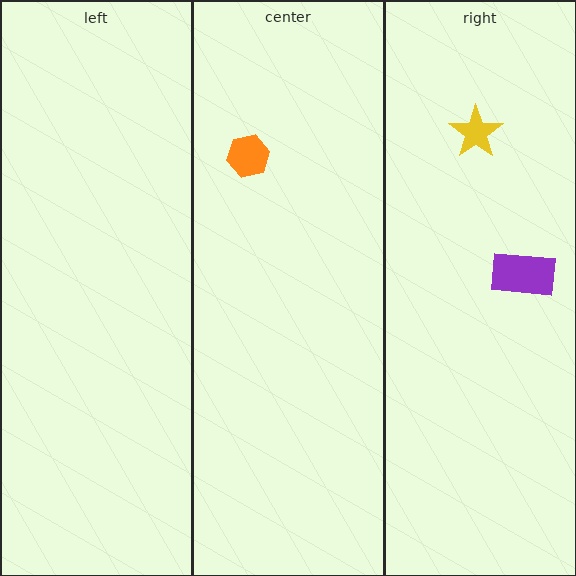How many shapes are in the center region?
1.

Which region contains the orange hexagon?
The center region.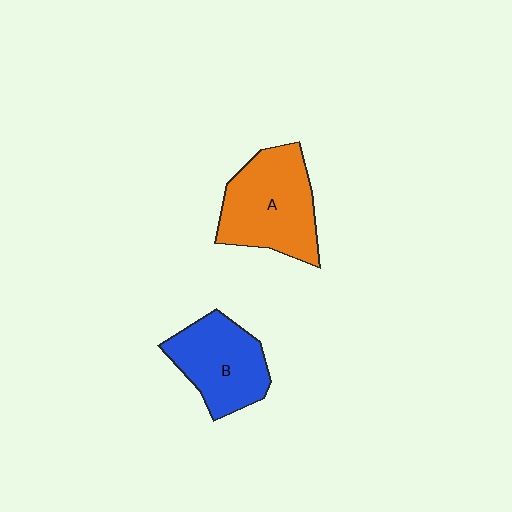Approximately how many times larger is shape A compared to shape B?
Approximately 1.2 times.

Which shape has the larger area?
Shape A (orange).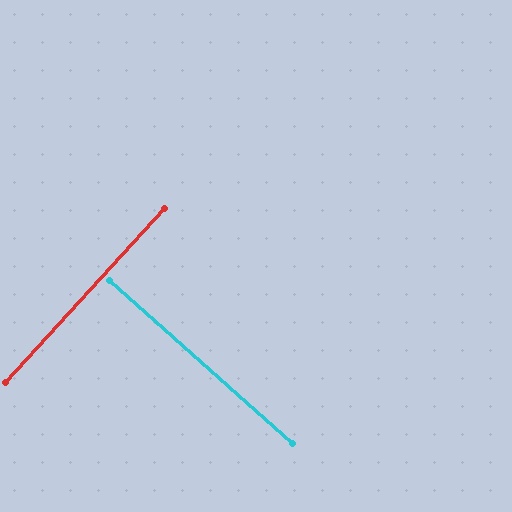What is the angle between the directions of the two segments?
Approximately 89 degrees.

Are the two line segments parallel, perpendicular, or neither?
Perpendicular — they meet at approximately 89°.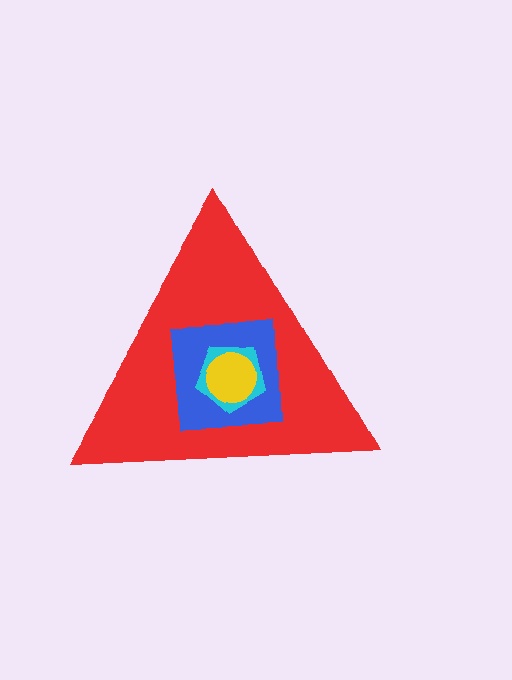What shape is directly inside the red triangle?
The blue square.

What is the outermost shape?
The red triangle.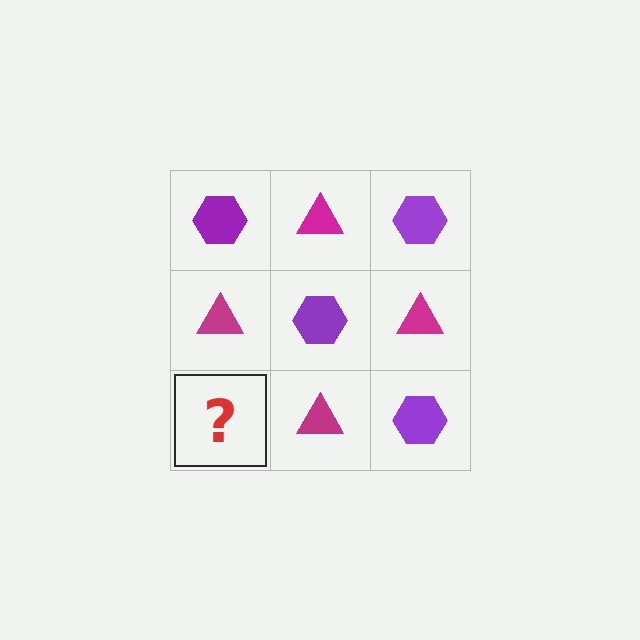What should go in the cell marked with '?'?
The missing cell should contain a purple hexagon.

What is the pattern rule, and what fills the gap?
The rule is that it alternates purple hexagon and magenta triangle in a checkerboard pattern. The gap should be filled with a purple hexagon.